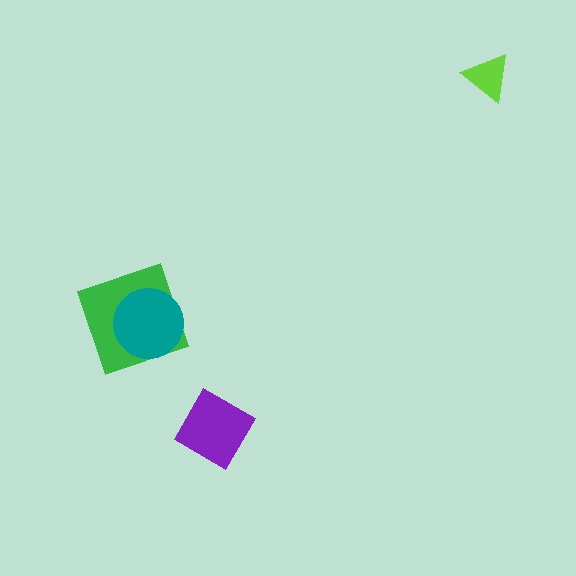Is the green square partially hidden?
Yes, it is partially covered by another shape.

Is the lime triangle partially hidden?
No, no other shape covers it.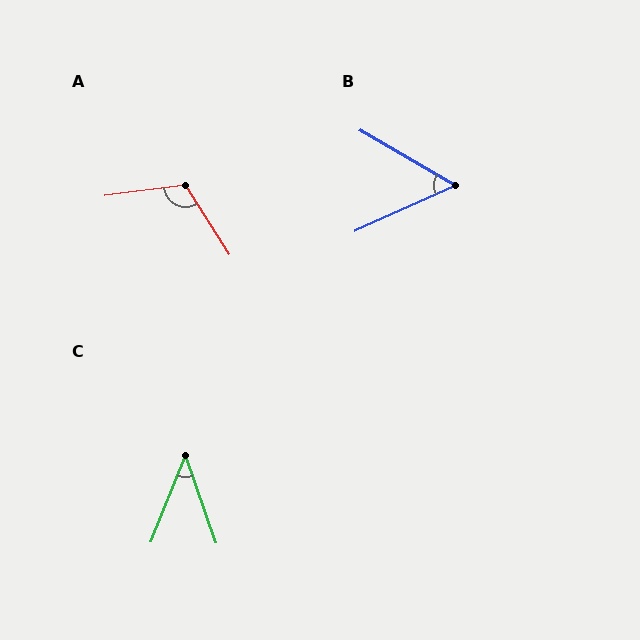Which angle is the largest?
A, at approximately 114 degrees.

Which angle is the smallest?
C, at approximately 41 degrees.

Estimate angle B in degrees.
Approximately 55 degrees.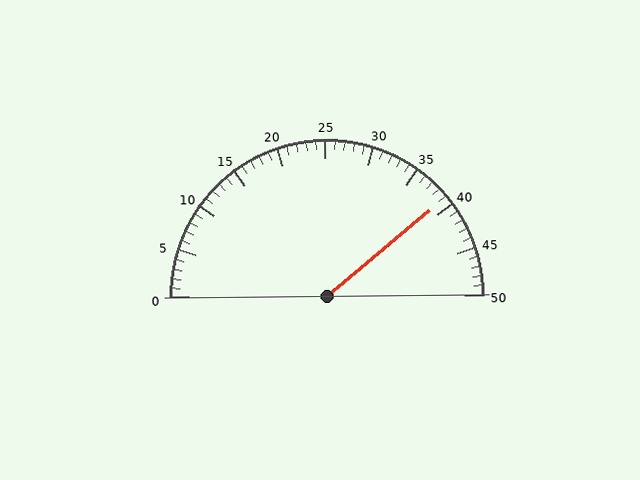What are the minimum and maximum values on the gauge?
The gauge ranges from 0 to 50.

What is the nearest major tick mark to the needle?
The nearest major tick mark is 40.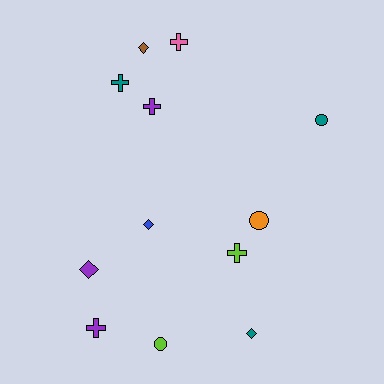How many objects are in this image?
There are 12 objects.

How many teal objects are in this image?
There are 3 teal objects.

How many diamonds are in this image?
There are 4 diamonds.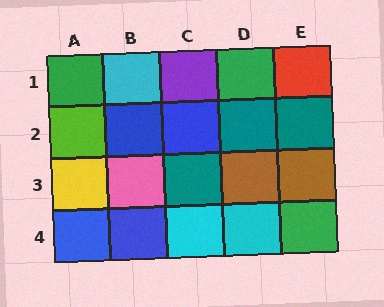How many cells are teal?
3 cells are teal.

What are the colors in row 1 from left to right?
Green, cyan, purple, green, red.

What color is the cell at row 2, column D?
Teal.